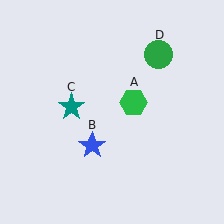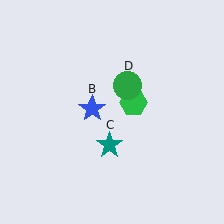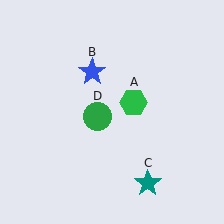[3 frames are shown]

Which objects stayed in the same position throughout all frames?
Green hexagon (object A) remained stationary.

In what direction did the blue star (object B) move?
The blue star (object B) moved up.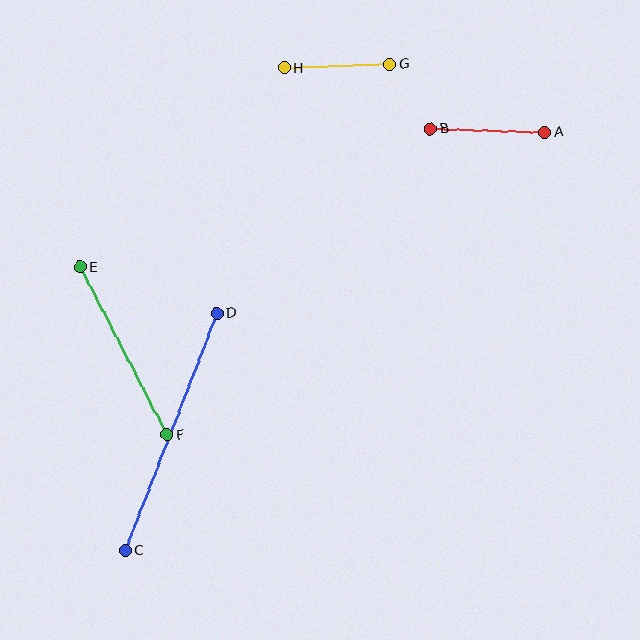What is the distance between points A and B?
The distance is approximately 114 pixels.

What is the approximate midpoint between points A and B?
The midpoint is at approximately (487, 131) pixels.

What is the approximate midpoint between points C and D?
The midpoint is at approximately (171, 432) pixels.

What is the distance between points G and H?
The distance is approximately 106 pixels.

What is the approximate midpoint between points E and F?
The midpoint is at approximately (124, 351) pixels.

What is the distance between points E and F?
The distance is approximately 189 pixels.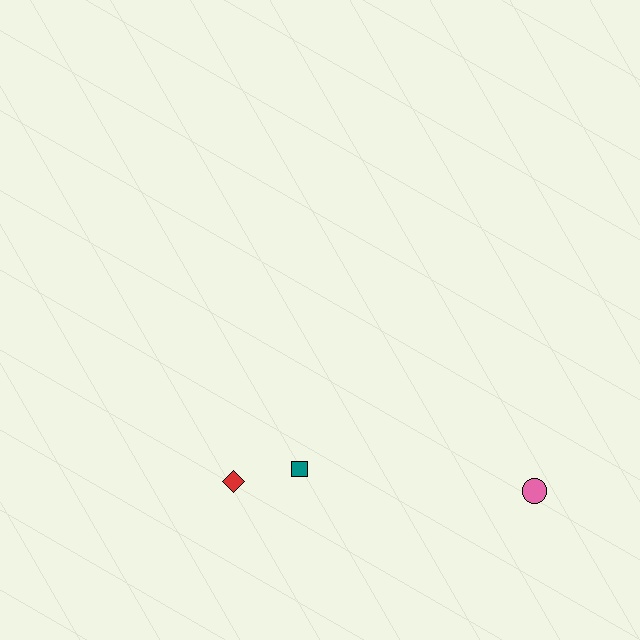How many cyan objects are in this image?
There are no cyan objects.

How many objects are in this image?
There are 3 objects.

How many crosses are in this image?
There are no crosses.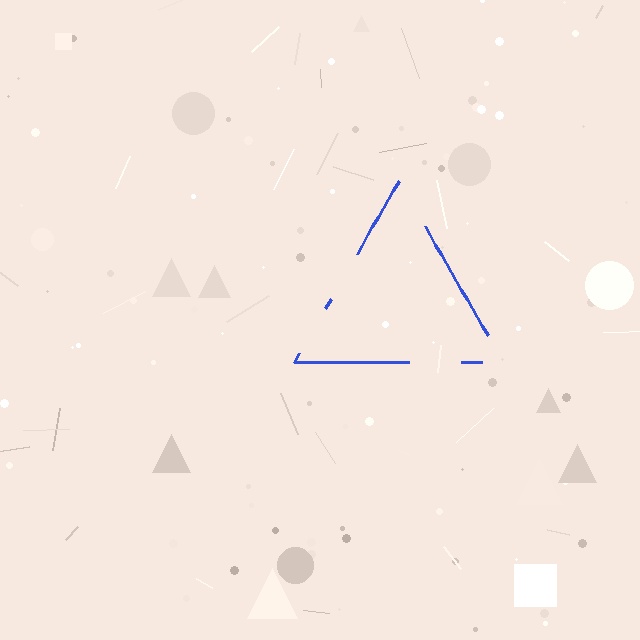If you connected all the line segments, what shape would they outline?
They would outline a triangle.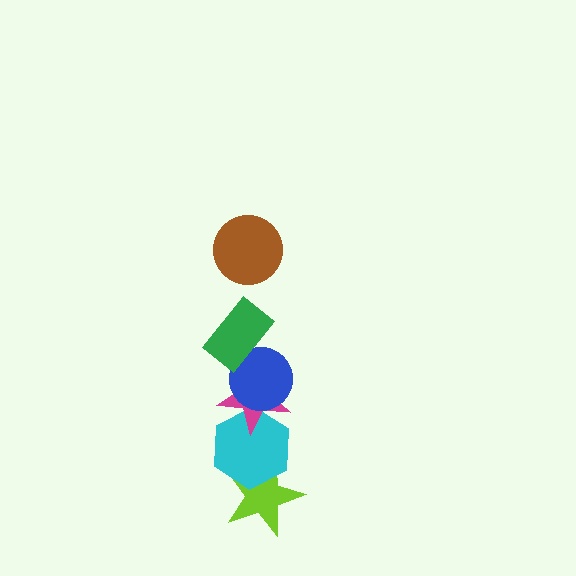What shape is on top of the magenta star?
The blue circle is on top of the magenta star.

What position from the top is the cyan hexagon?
The cyan hexagon is 5th from the top.